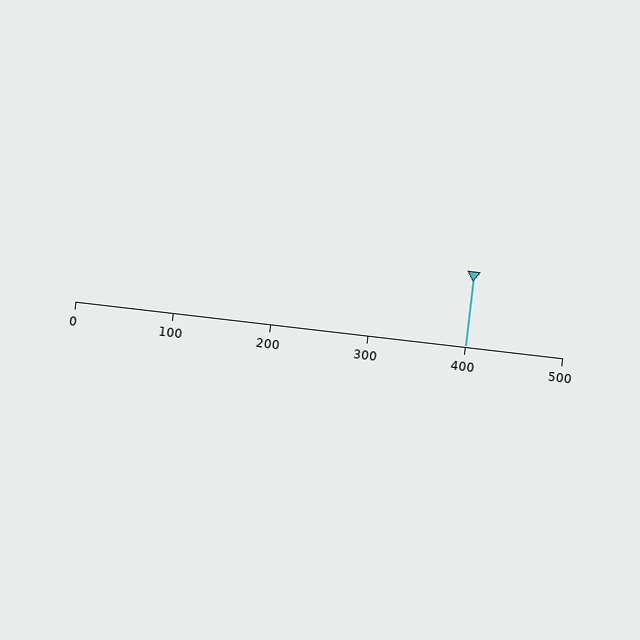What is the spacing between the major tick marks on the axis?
The major ticks are spaced 100 apart.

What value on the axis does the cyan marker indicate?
The marker indicates approximately 400.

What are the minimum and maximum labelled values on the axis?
The axis runs from 0 to 500.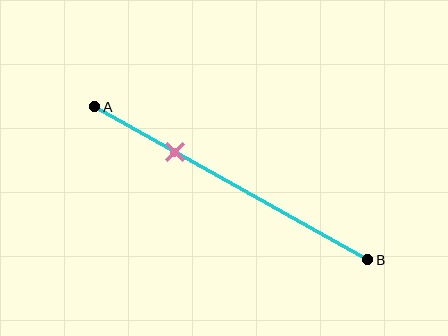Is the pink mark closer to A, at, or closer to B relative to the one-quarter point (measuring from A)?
The pink mark is closer to point B than the one-quarter point of segment AB.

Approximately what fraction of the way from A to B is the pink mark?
The pink mark is approximately 30% of the way from A to B.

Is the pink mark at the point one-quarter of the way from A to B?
No, the mark is at about 30% from A, not at the 25% one-quarter point.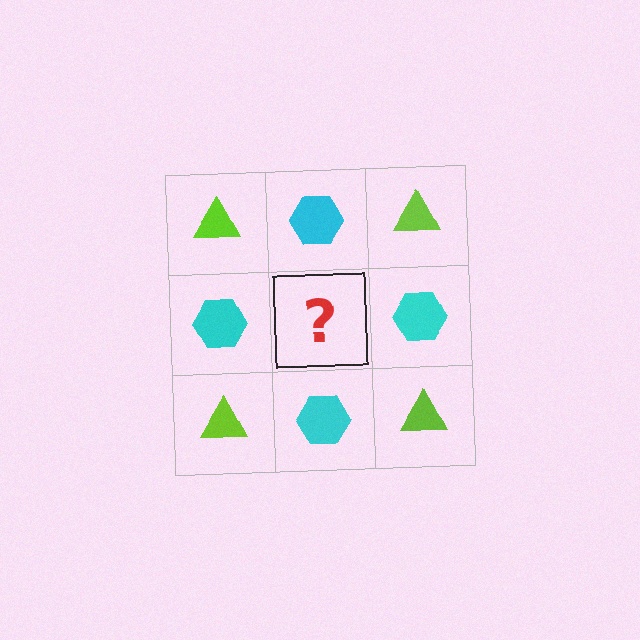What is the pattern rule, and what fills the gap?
The rule is that it alternates lime triangle and cyan hexagon in a checkerboard pattern. The gap should be filled with a lime triangle.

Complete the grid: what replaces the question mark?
The question mark should be replaced with a lime triangle.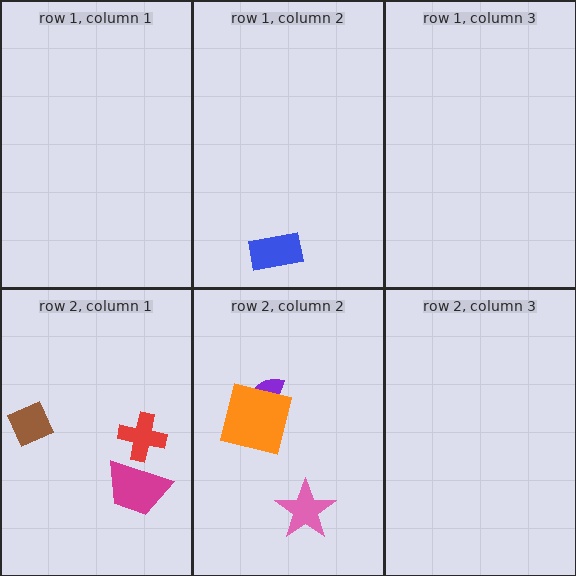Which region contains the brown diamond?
The row 2, column 1 region.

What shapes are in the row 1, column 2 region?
The blue rectangle.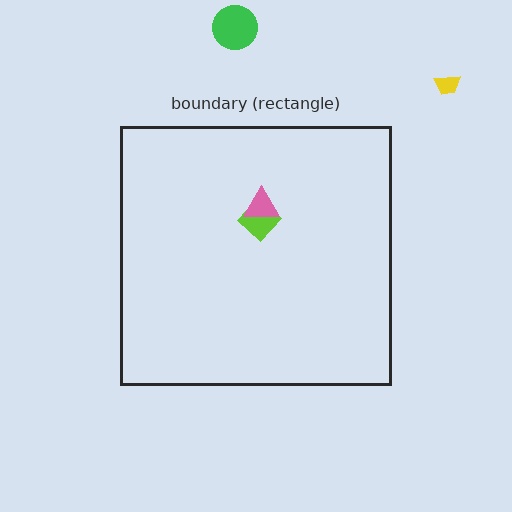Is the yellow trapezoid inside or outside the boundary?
Outside.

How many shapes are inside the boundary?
2 inside, 2 outside.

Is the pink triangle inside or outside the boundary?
Inside.